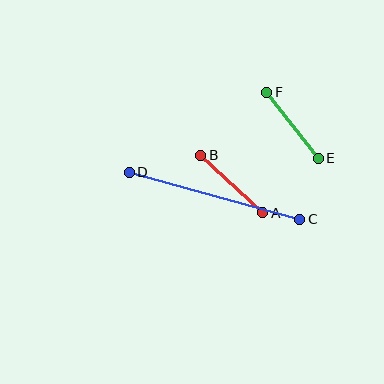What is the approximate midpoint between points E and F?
The midpoint is at approximately (293, 125) pixels.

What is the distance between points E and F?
The distance is approximately 83 pixels.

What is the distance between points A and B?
The distance is approximately 85 pixels.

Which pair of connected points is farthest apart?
Points C and D are farthest apart.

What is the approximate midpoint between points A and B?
The midpoint is at approximately (232, 184) pixels.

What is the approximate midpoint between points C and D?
The midpoint is at approximately (215, 196) pixels.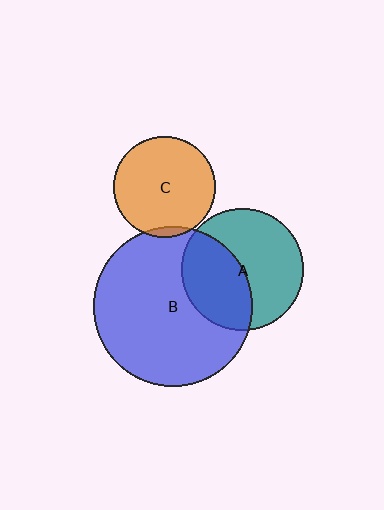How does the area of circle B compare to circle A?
Approximately 1.7 times.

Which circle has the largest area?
Circle B (blue).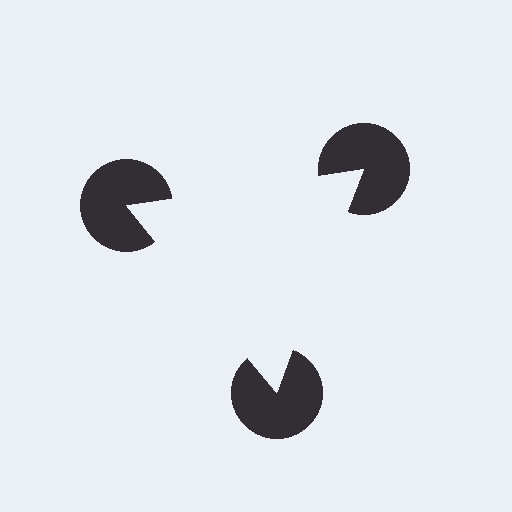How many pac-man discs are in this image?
There are 3 — one at each vertex of the illusory triangle.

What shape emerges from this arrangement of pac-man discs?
An illusory triangle — its edges are inferred from the aligned wedge cuts in the pac-man discs, not physically drawn.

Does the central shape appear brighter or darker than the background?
It typically appears slightly brighter than the background, even though no actual brightness change is drawn.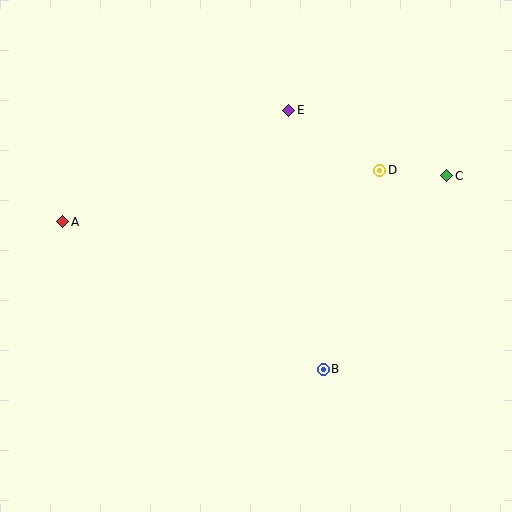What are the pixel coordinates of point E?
Point E is at (289, 110).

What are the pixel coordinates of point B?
Point B is at (323, 369).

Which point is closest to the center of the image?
Point B at (323, 369) is closest to the center.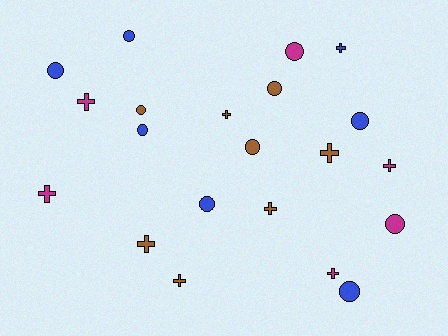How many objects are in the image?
There are 21 objects.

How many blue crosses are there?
There is 1 blue cross.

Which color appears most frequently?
Brown, with 8 objects.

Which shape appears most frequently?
Circle, with 11 objects.